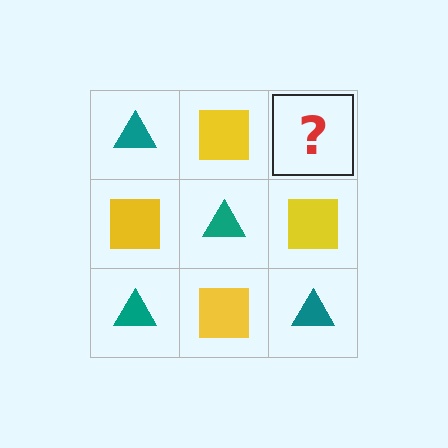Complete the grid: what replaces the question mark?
The question mark should be replaced with a teal triangle.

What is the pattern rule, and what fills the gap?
The rule is that it alternates teal triangle and yellow square in a checkerboard pattern. The gap should be filled with a teal triangle.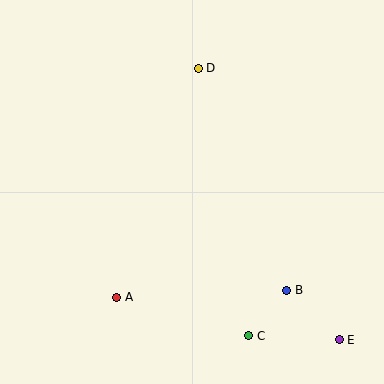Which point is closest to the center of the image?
Point D at (198, 68) is closest to the center.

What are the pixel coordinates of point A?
Point A is at (117, 297).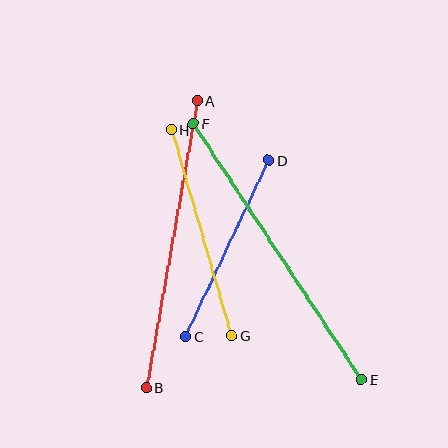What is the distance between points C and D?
The distance is approximately 195 pixels.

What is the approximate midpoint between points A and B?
The midpoint is at approximately (172, 244) pixels.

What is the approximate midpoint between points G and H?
The midpoint is at approximately (202, 233) pixels.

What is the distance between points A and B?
The distance is approximately 291 pixels.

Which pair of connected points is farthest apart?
Points E and F are farthest apart.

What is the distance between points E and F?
The distance is approximately 306 pixels.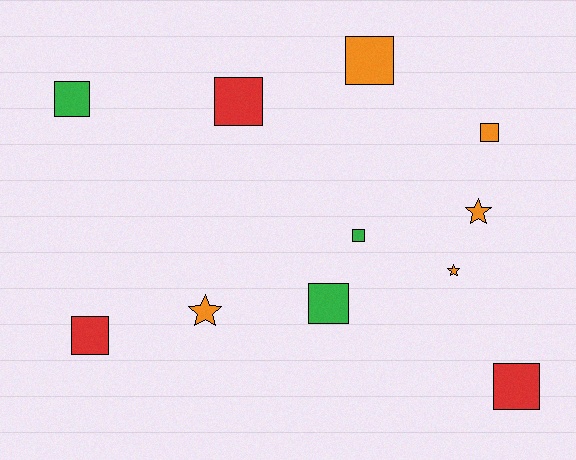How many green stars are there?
There are no green stars.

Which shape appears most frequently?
Square, with 8 objects.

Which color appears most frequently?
Orange, with 5 objects.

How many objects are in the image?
There are 11 objects.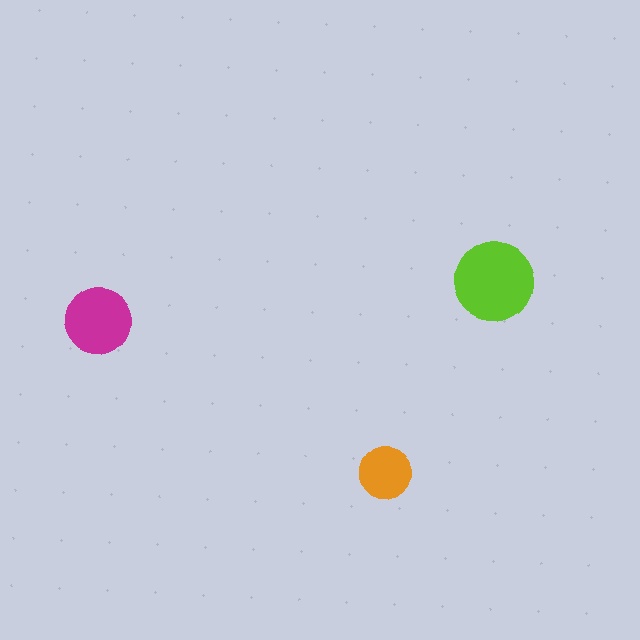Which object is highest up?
The lime circle is topmost.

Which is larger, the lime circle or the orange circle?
The lime one.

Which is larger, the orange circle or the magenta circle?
The magenta one.